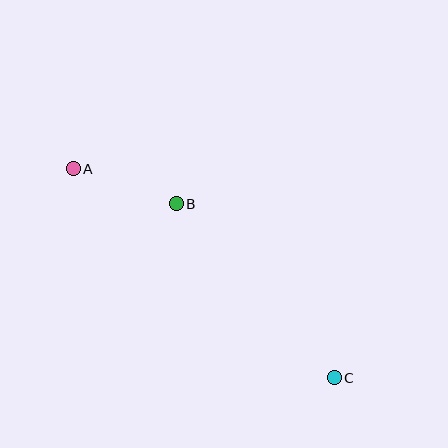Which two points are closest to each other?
Points A and B are closest to each other.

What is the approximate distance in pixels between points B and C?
The distance between B and C is approximately 235 pixels.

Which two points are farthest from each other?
Points A and C are farthest from each other.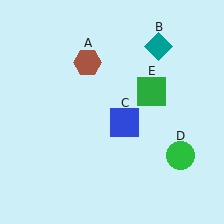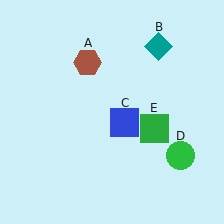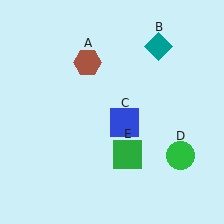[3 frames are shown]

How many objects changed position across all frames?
1 object changed position: green square (object E).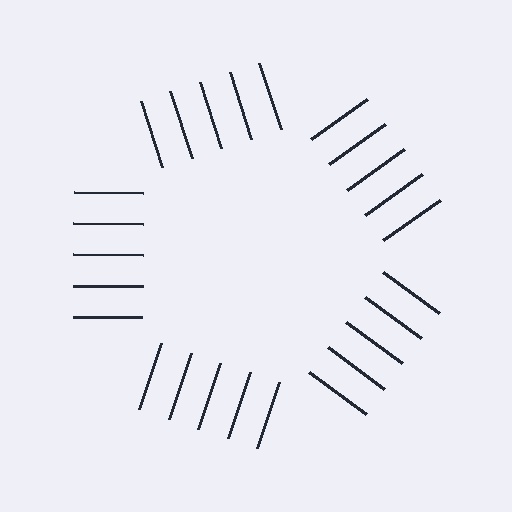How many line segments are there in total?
25 — 5 along each of the 5 edges.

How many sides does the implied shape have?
5 sides — the line-ends trace a pentagon.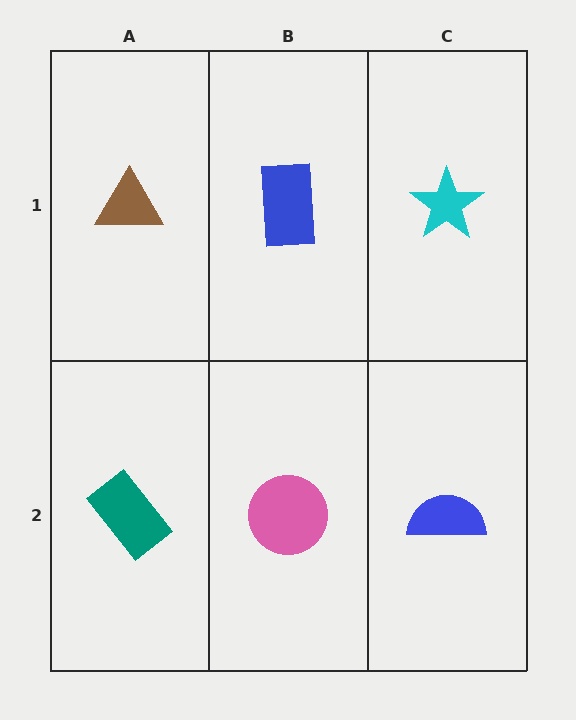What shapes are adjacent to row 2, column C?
A cyan star (row 1, column C), a pink circle (row 2, column B).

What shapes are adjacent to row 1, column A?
A teal rectangle (row 2, column A), a blue rectangle (row 1, column B).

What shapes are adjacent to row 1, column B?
A pink circle (row 2, column B), a brown triangle (row 1, column A), a cyan star (row 1, column C).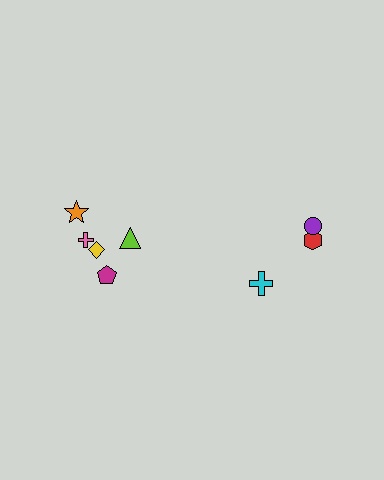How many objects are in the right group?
There are 3 objects.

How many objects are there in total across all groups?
There are 8 objects.